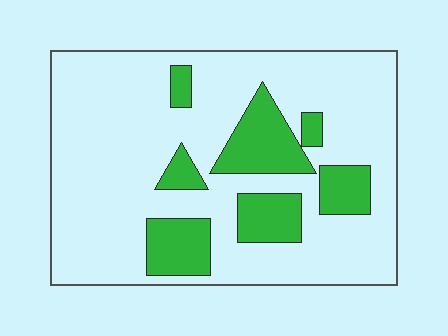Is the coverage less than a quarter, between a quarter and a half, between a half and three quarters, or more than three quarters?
Less than a quarter.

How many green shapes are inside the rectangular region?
7.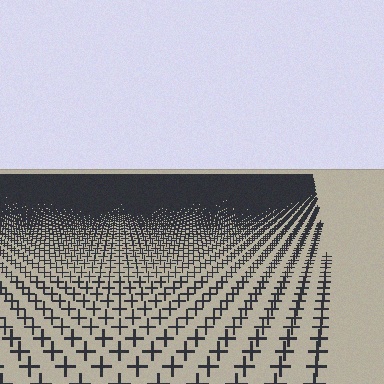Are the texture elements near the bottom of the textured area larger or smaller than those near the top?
Larger. Near the bottom, elements are closer to the viewer and appear at a bigger on-screen size.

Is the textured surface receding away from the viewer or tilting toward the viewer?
The surface is receding away from the viewer. Texture elements get smaller and denser toward the top.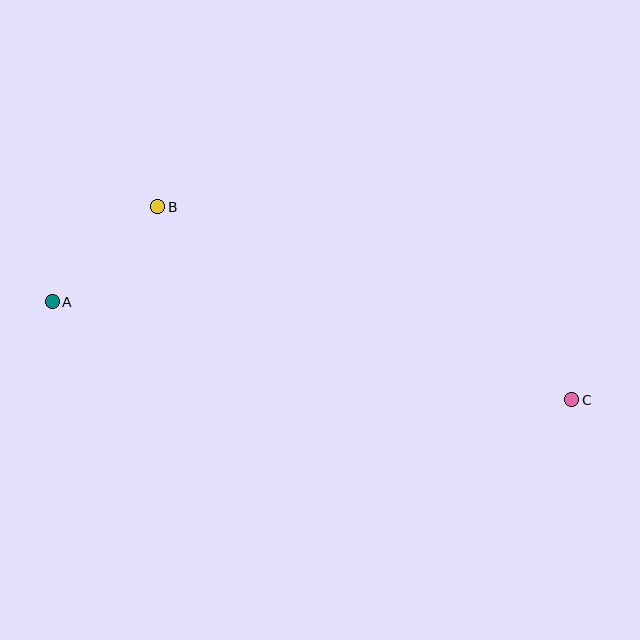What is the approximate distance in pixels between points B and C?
The distance between B and C is approximately 457 pixels.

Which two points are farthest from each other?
Points A and C are farthest from each other.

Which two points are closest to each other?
Points A and B are closest to each other.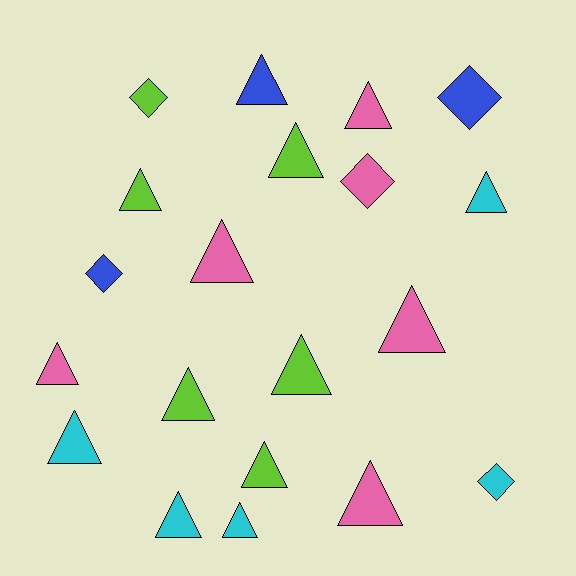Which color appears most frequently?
Lime, with 6 objects.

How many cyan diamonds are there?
There is 1 cyan diamond.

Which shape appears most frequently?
Triangle, with 15 objects.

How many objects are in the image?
There are 20 objects.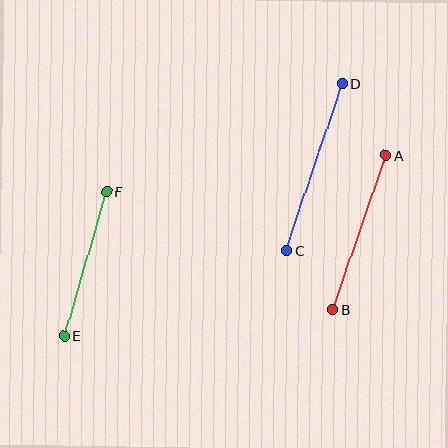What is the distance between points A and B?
The distance is approximately 163 pixels.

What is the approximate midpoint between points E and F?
The midpoint is at approximately (86, 264) pixels.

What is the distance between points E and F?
The distance is approximately 150 pixels.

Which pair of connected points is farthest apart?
Points C and D are farthest apart.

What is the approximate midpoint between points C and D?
The midpoint is at approximately (314, 167) pixels.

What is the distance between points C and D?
The distance is approximately 176 pixels.